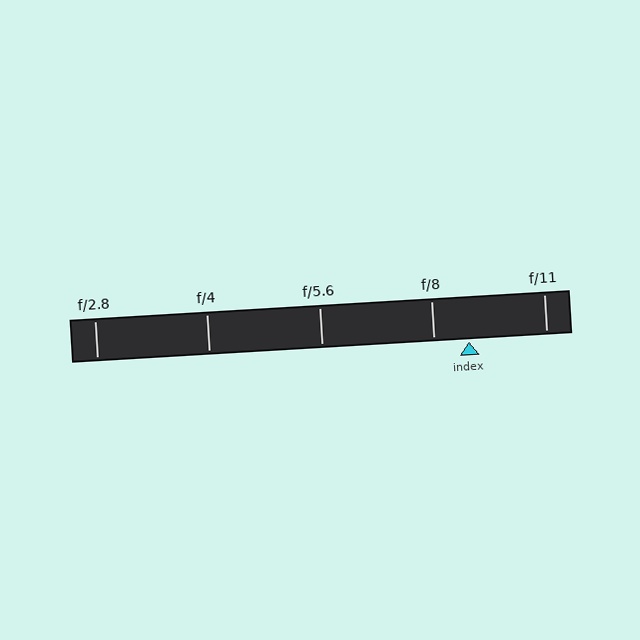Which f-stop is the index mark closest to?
The index mark is closest to f/8.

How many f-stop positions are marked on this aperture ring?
There are 5 f-stop positions marked.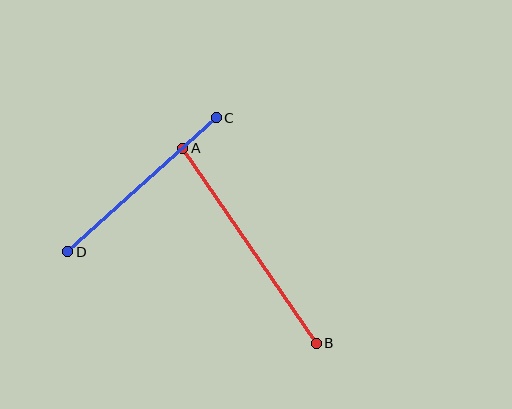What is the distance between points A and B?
The distance is approximately 236 pixels.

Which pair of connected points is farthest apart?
Points A and B are farthest apart.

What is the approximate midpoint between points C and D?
The midpoint is at approximately (142, 185) pixels.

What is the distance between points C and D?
The distance is approximately 200 pixels.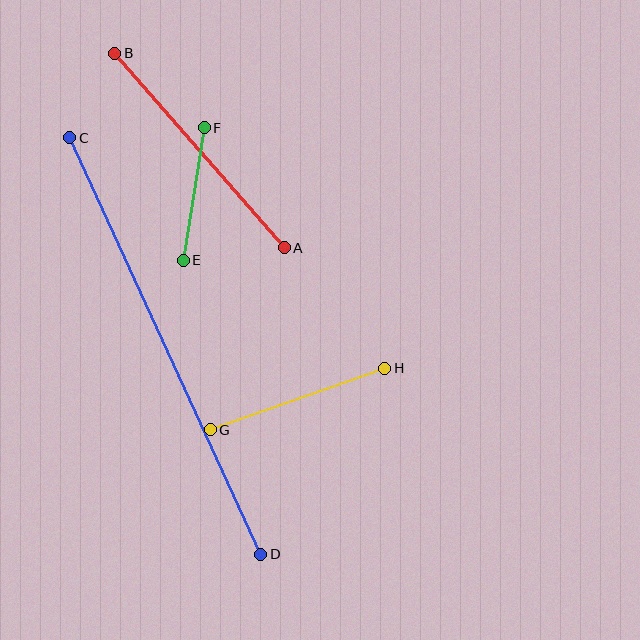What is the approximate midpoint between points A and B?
The midpoint is at approximately (199, 151) pixels.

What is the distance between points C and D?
The distance is approximately 458 pixels.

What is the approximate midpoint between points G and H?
The midpoint is at approximately (297, 399) pixels.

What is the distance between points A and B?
The distance is approximately 258 pixels.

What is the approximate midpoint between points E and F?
The midpoint is at approximately (194, 194) pixels.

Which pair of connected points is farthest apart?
Points C and D are farthest apart.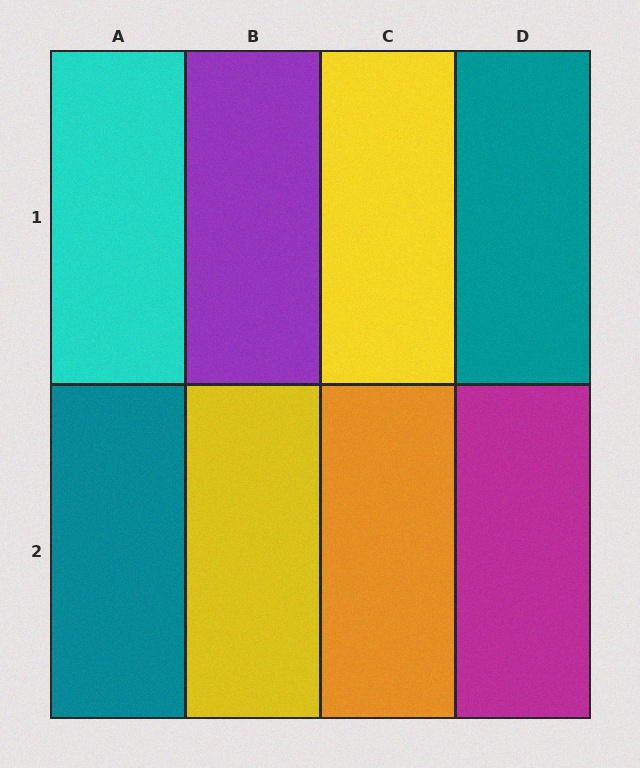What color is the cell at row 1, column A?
Cyan.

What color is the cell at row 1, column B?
Purple.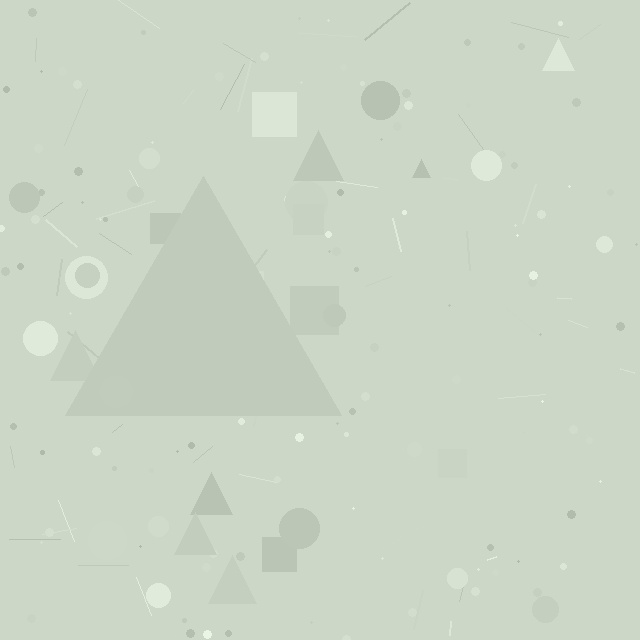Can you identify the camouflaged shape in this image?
The camouflaged shape is a triangle.